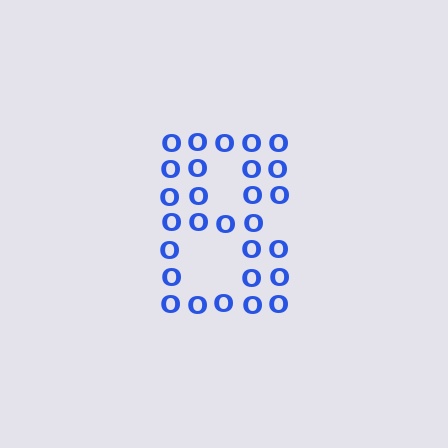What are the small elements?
The small elements are letter O's.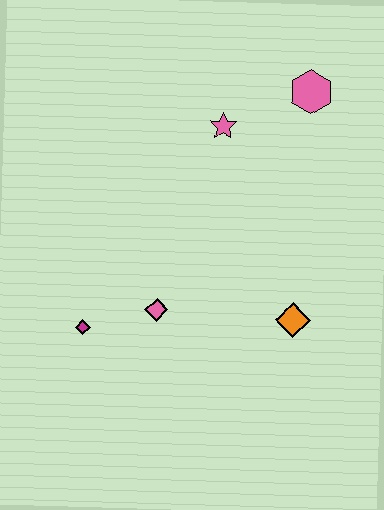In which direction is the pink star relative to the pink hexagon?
The pink star is to the left of the pink hexagon.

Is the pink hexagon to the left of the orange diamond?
No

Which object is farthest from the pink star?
The magenta diamond is farthest from the pink star.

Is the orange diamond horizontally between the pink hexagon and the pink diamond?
Yes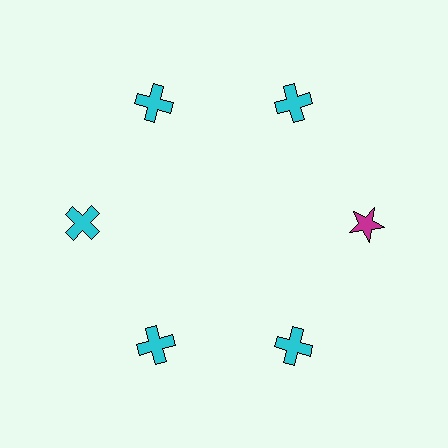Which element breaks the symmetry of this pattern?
The magenta star at roughly the 3 o'clock position breaks the symmetry. All other shapes are cyan crosses.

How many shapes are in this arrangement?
There are 6 shapes arranged in a ring pattern.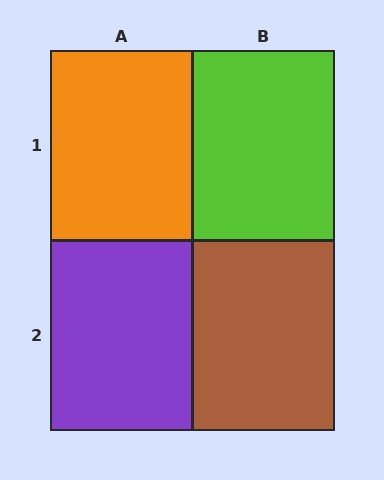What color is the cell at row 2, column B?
Brown.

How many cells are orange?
1 cell is orange.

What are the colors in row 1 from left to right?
Orange, lime.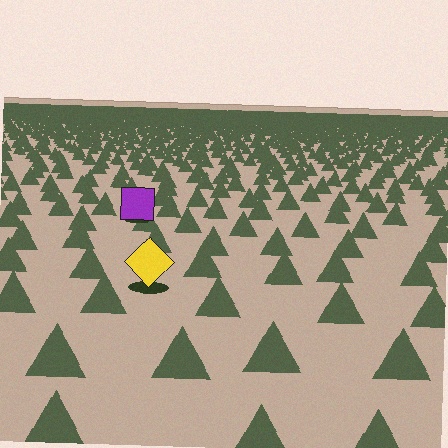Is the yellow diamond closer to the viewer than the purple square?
Yes. The yellow diamond is closer — you can tell from the texture gradient: the ground texture is coarser near it.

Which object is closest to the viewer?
The yellow diamond is closest. The texture marks near it are larger and more spread out.